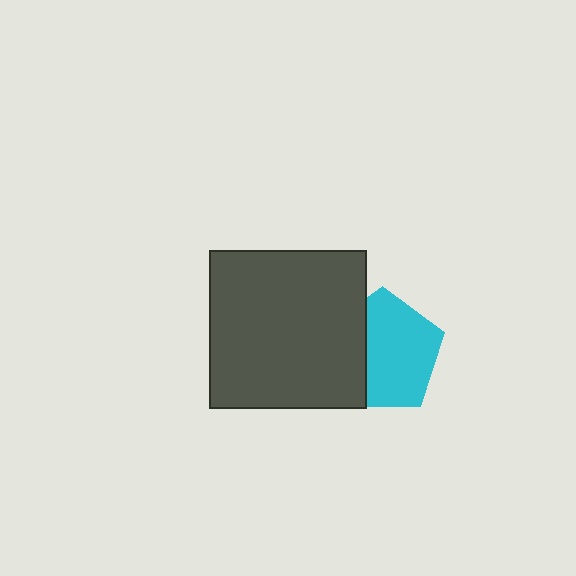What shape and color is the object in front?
The object in front is a dark gray square.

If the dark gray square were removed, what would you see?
You would see the complete cyan pentagon.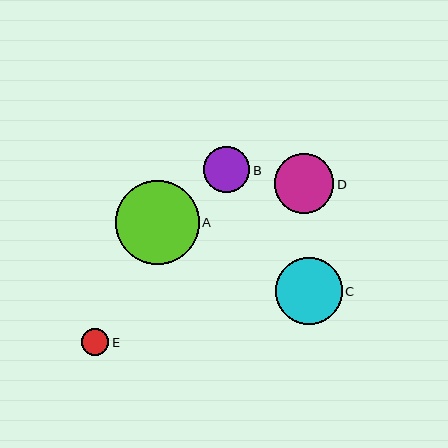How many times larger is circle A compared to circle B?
Circle A is approximately 1.8 times the size of circle B.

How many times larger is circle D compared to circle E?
Circle D is approximately 2.2 times the size of circle E.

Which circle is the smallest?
Circle E is the smallest with a size of approximately 27 pixels.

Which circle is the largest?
Circle A is the largest with a size of approximately 84 pixels.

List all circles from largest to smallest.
From largest to smallest: A, C, D, B, E.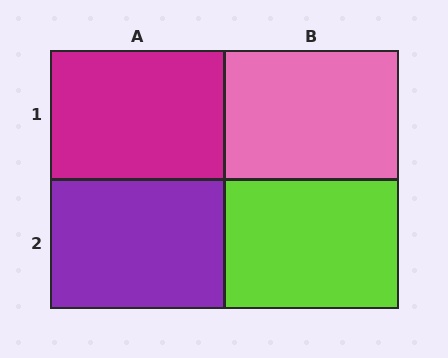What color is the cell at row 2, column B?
Lime.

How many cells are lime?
1 cell is lime.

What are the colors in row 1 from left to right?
Magenta, pink.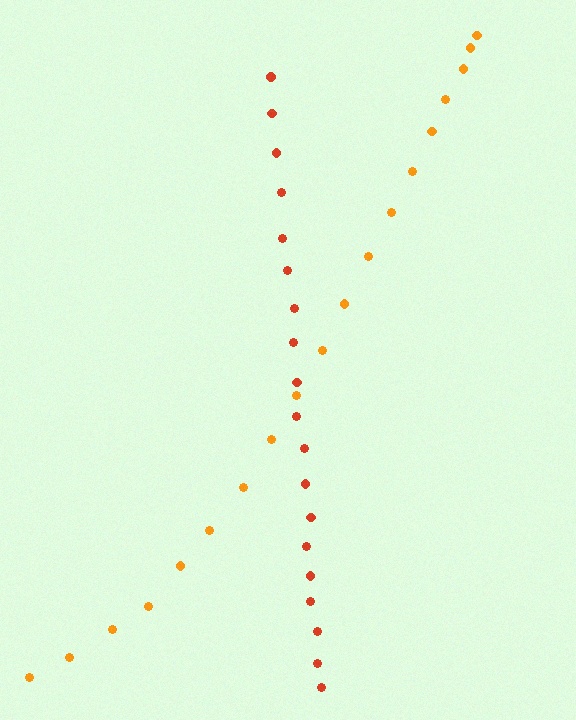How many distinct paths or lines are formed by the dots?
There are 2 distinct paths.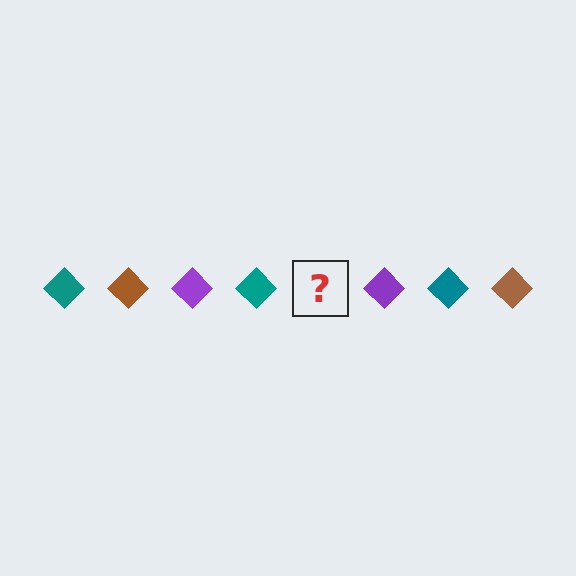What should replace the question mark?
The question mark should be replaced with a brown diamond.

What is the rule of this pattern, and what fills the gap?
The rule is that the pattern cycles through teal, brown, purple diamonds. The gap should be filled with a brown diamond.